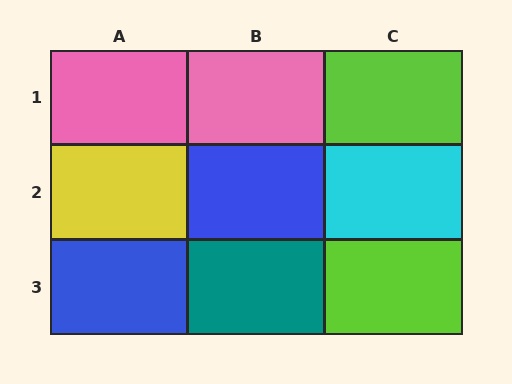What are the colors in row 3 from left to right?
Blue, teal, lime.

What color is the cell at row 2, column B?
Blue.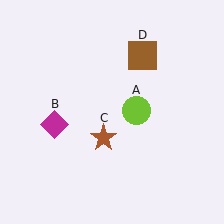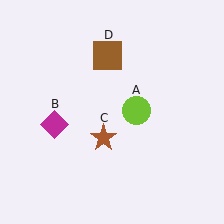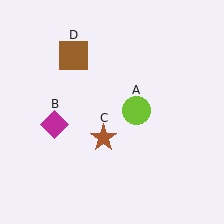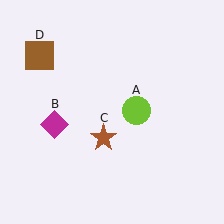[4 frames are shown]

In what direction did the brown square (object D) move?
The brown square (object D) moved left.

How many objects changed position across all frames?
1 object changed position: brown square (object D).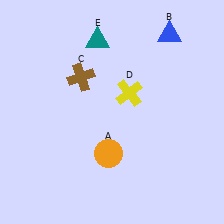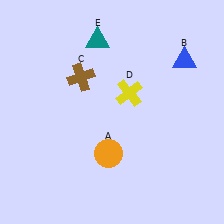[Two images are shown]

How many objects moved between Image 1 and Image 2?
1 object moved between the two images.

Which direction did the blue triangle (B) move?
The blue triangle (B) moved down.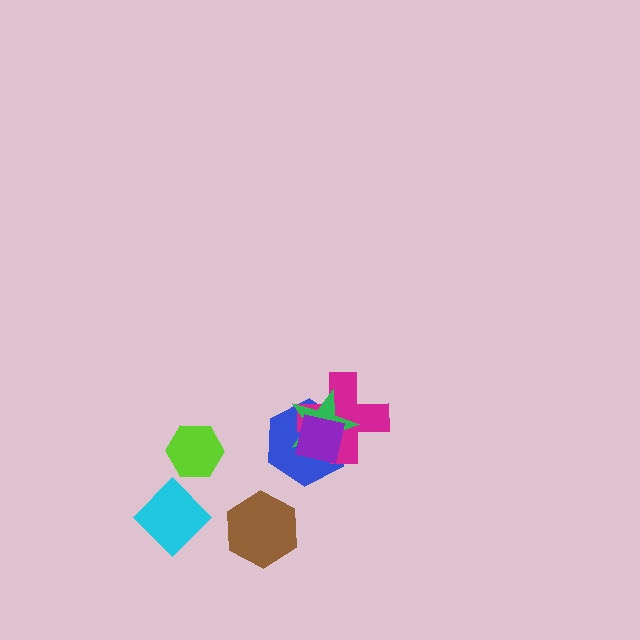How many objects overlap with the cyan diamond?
0 objects overlap with the cyan diamond.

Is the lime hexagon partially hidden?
No, no other shape covers it.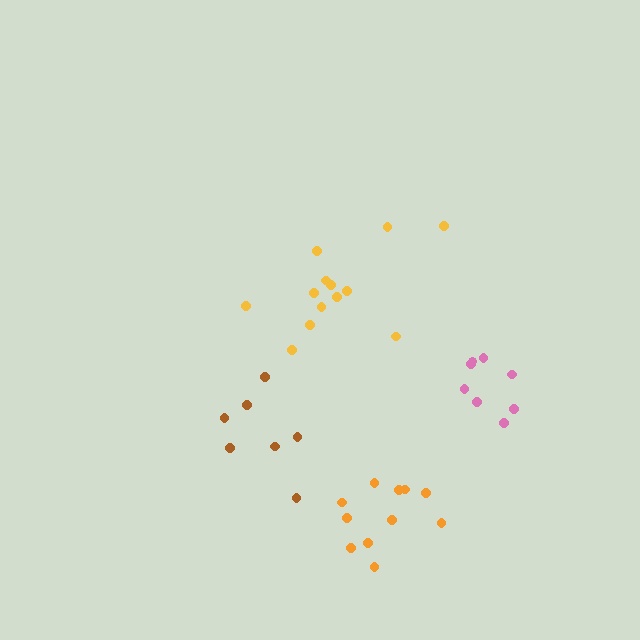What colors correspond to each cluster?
The clusters are colored: brown, orange, pink, yellow.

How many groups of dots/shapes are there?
There are 4 groups.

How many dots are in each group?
Group 1: 7 dots, Group 2: 11 dots, Group 3: 8 dots, Group 4: 13 dots (39 total).